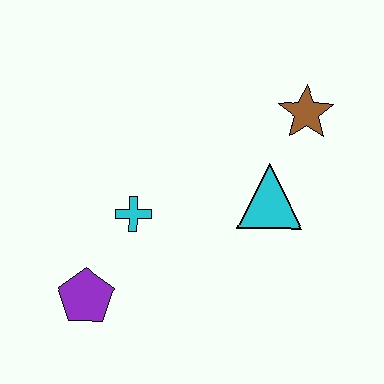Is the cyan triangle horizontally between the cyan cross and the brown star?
Yes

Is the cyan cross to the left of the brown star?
Yes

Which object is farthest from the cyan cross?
The brown star is farthest from the cyan cross.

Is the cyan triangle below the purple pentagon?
No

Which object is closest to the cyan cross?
The purple pentagon is closest to the cyan cross.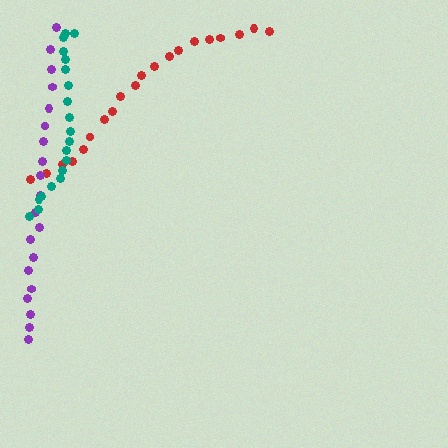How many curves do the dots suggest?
There are 3 distinct paths.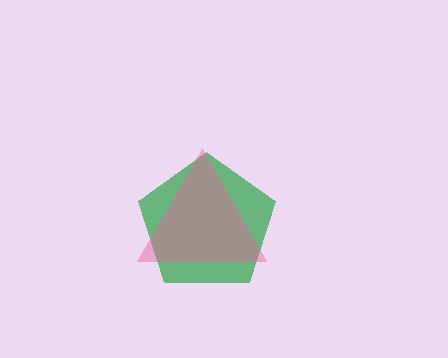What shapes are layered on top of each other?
The layered shapes are: a green pentagon, a pink triangle.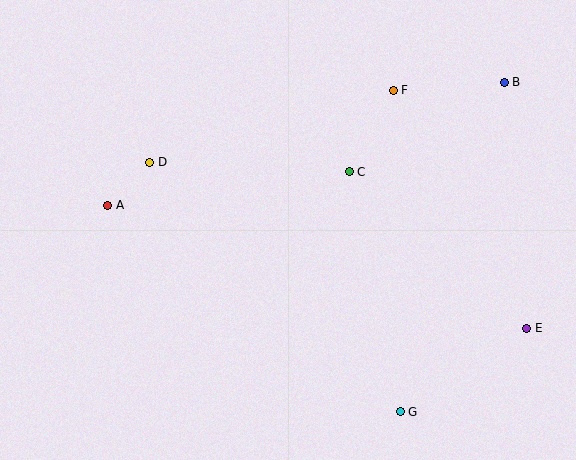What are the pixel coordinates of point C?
Point C is at (349, 172).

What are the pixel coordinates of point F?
Point F is at (393, 90).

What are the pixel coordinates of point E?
Point E is at (527, 328).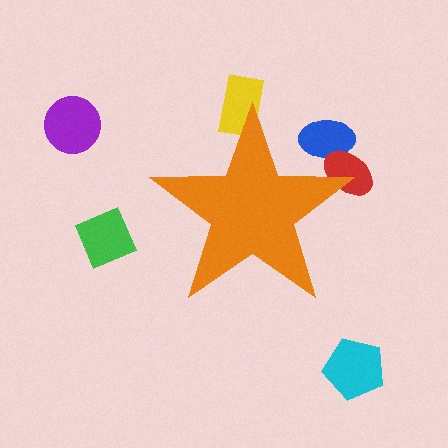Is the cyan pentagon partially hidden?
No, the cyan pentagon is fully visible.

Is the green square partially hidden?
No, the green square is fully visible.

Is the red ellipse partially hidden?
Yes, the red ellipse is partially hidden behind the orange star.